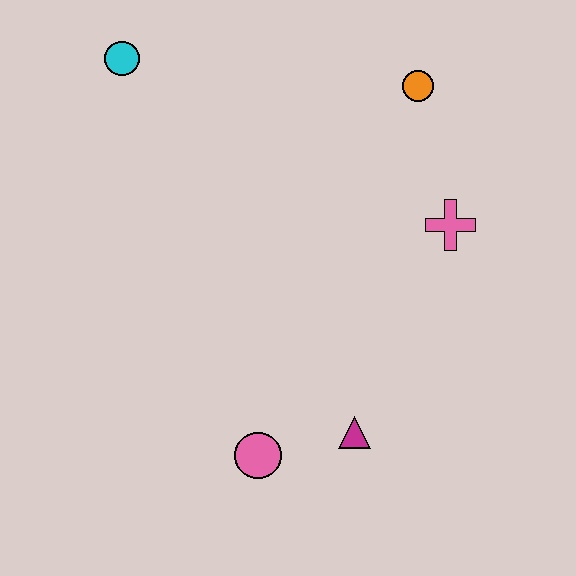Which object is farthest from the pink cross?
The cyan circle is farthest from the pink cross.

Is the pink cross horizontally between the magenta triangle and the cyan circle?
No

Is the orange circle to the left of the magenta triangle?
No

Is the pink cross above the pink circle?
Yes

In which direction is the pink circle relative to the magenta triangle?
The pink circle is to the left of the magenta triangle.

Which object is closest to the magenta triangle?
The pink circle is closest to the magenta triangle.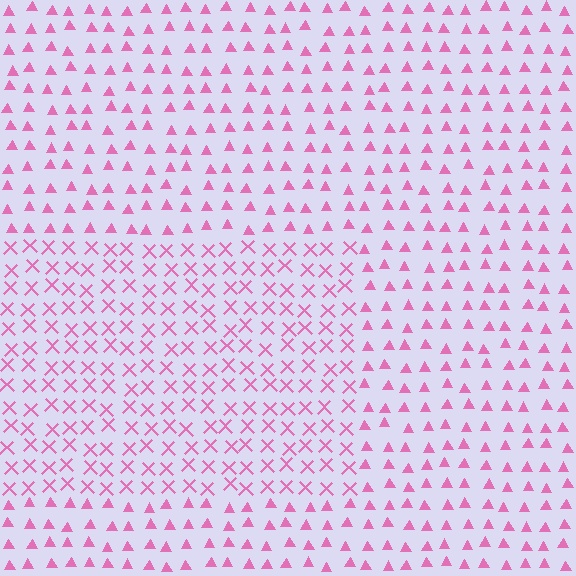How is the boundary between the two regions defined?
The boundary is defined by a change in element shape: X marks inside vs. triangles outside. All elements share the same color and spacing.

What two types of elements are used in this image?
The image uses X marks inside the rectangle region and triangles outside it.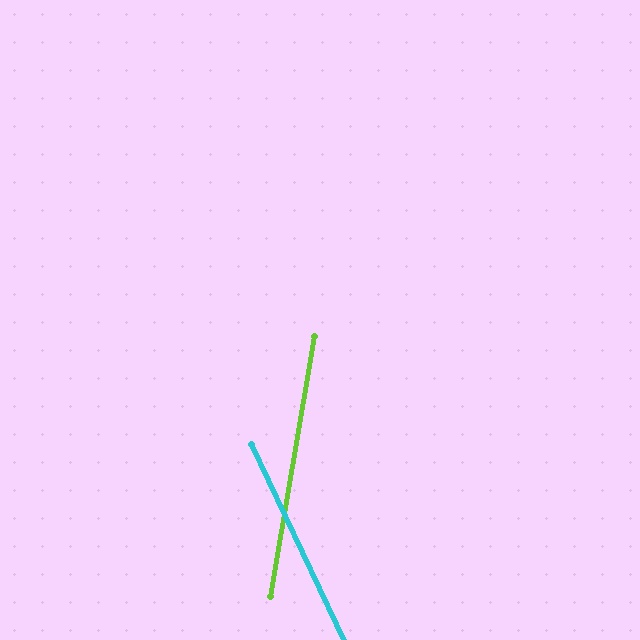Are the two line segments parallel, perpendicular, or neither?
Neither parallel nor perpendicular — they differ by about 35°.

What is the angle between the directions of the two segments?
Approximately 35 degrees.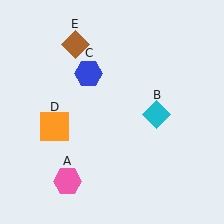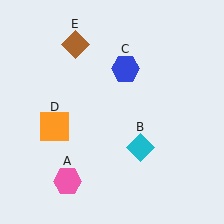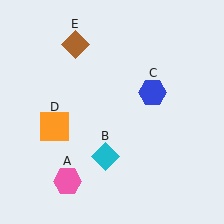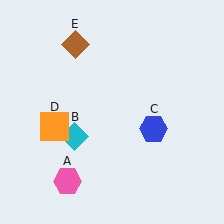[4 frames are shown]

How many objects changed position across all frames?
2 objects changed position: cyan diamond (object B), blue hexagon (object C).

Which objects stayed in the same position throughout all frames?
Pink hexagon (object A) and orange square (object D) and brown diamond (object E) remained stationary.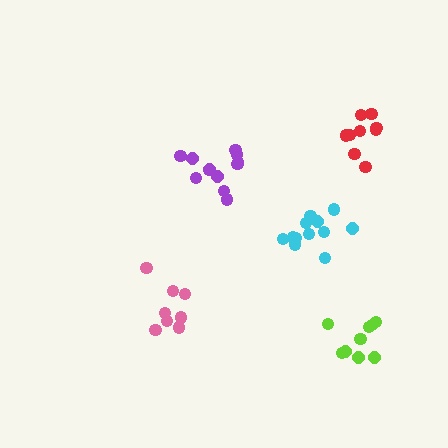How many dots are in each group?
Group 1: 8 dots, Group 2: 12 dots, Group 3: 9 dots, Group 4: 12 dots, Group 5: 9 dots (50 total).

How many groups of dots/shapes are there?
There are 5 groups.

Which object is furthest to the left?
The pink cluster is leftmost.